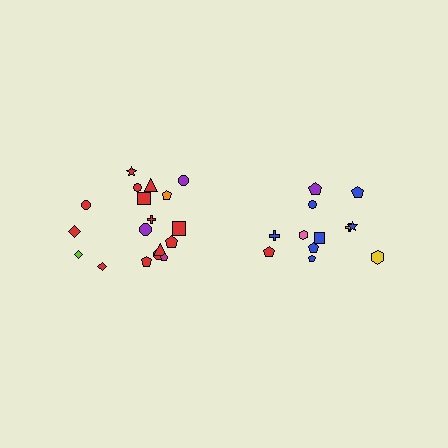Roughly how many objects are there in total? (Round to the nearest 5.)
Roughly 30 objects in total.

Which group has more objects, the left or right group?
The left group.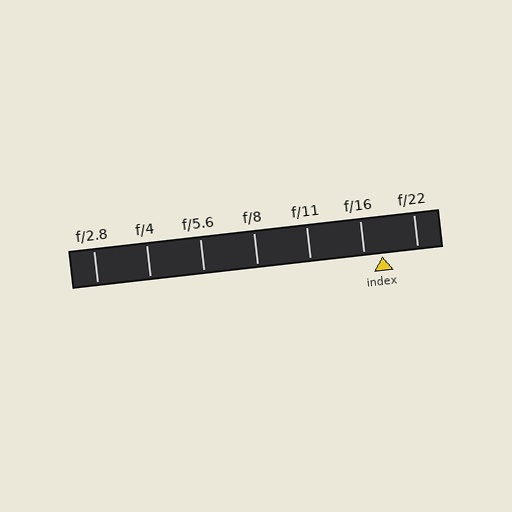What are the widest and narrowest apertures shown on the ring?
The widest aperture shown is f/2.8 and the narrowest is f/22.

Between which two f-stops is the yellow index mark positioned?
The index mark is between f/16 and f/22.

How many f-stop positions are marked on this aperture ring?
There are 7 f-stop positions marked.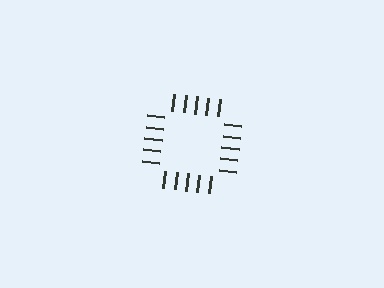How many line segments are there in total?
20 — 5 along each of the 4 edges.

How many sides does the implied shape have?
4 sides — the line-ends trace a square.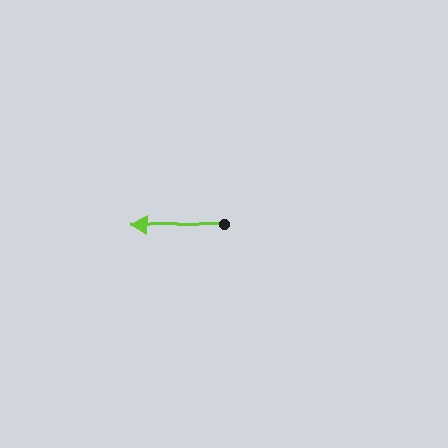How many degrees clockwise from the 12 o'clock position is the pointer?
Approximately 271 degrees.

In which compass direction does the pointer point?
West.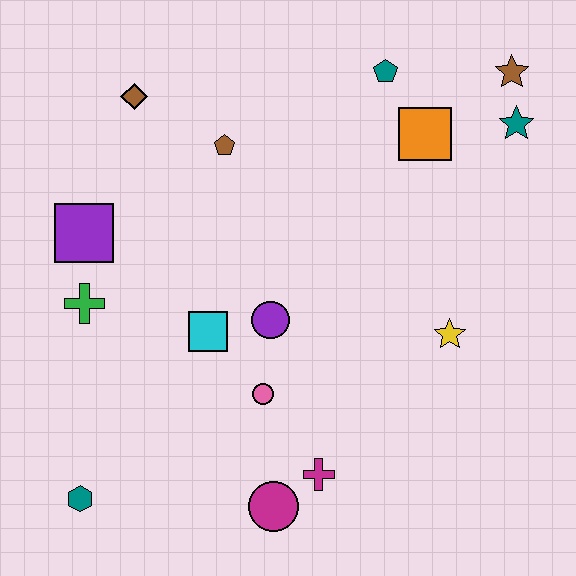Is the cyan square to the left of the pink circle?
Yes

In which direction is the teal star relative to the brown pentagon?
The teal star is to the right of the brown pentagon.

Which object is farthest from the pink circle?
The brown star is farthest from the pink circle.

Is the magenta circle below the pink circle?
Yes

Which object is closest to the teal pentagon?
The orange square is closest to the teal pentagon.